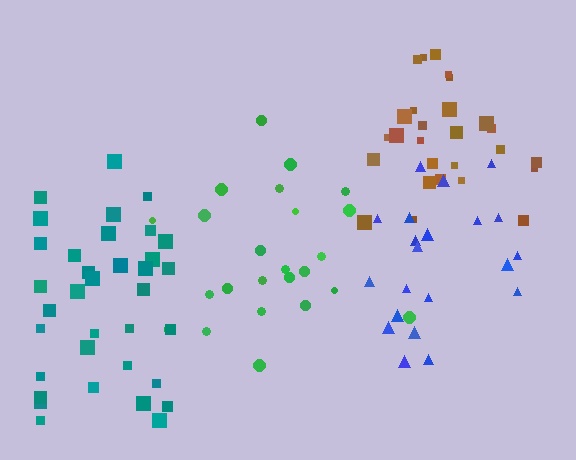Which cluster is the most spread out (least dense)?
Green.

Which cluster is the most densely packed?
Brown.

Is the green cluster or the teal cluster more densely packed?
Teal.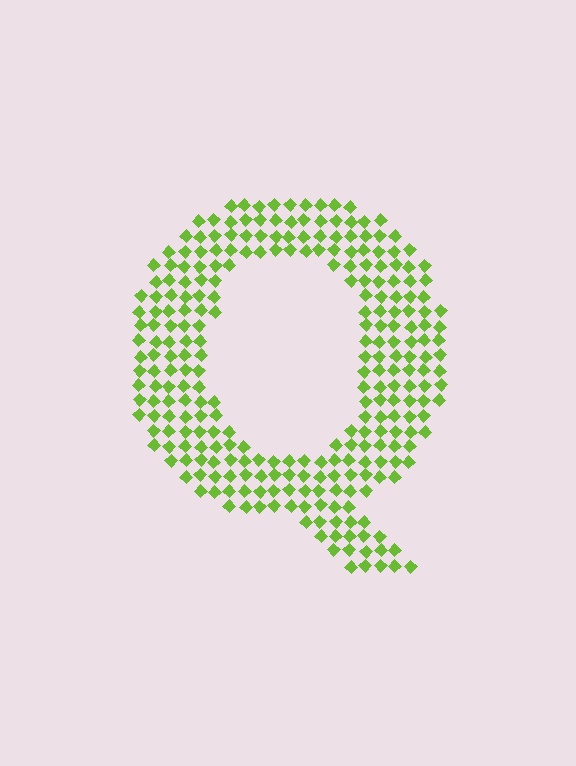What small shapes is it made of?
It is made of small diamonds.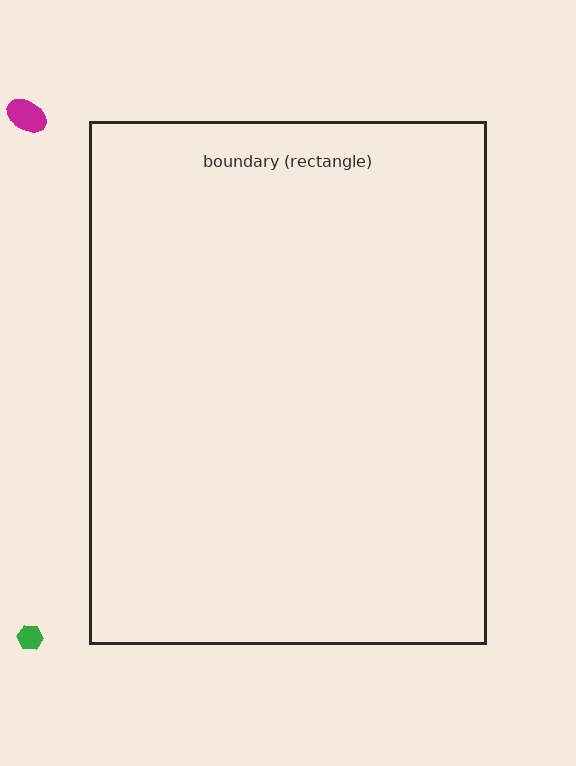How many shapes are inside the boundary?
0 inside, 2 outside.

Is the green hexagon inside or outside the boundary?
Outside.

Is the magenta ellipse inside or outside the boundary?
Outside.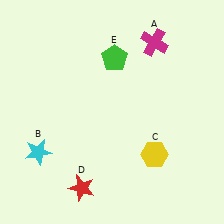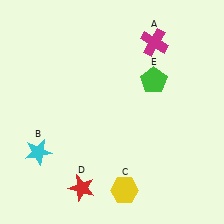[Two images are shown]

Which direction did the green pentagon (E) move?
The green pentagon (E) moved right.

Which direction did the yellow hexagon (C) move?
The yellow hexagon (C) moved down.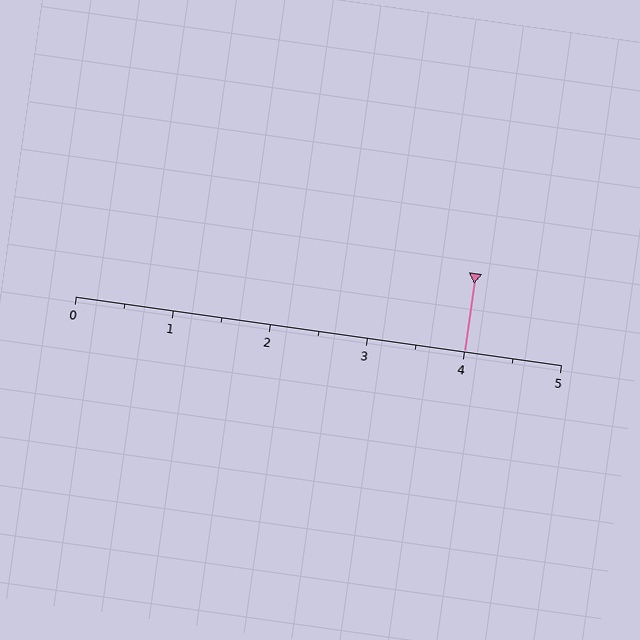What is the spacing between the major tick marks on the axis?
The major ticks are spaced 1 apart.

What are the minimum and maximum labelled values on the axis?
The axis runs from 0 to 5.